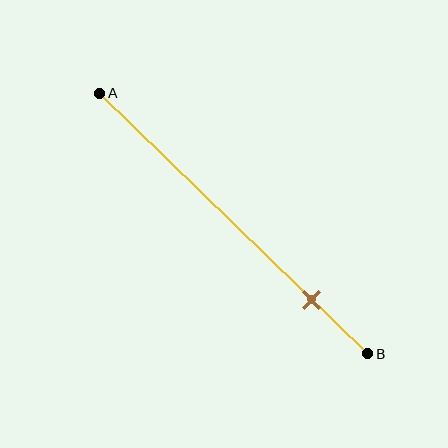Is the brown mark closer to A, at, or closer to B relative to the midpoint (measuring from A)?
The brown mark is closer to point B than the midpoint of segment AB.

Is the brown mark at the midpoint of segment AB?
No, the mark is at about 80% from A, not at the 50% midpoint.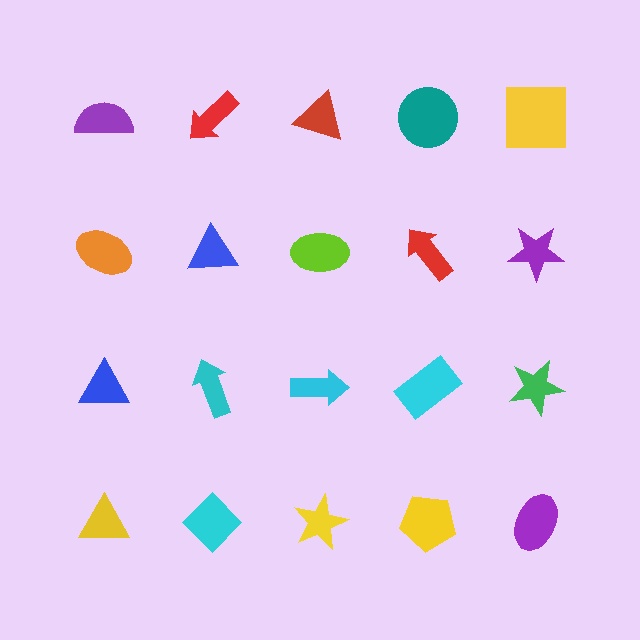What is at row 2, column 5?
A purple star.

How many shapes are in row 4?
5 shapes.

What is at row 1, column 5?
A yellow square.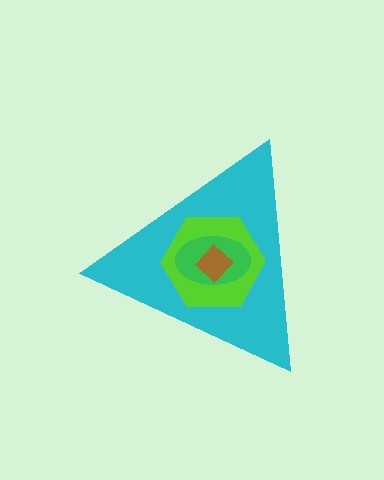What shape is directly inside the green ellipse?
The brown diamond.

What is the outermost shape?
The cyan triangle.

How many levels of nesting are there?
4.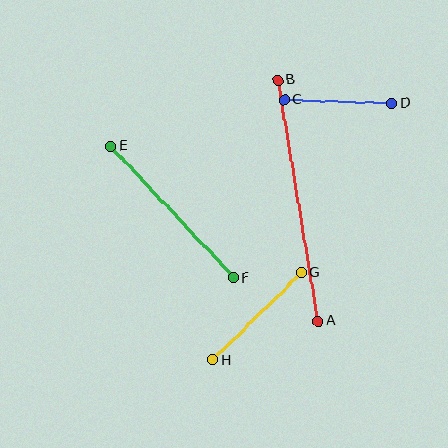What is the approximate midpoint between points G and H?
The midpoint is at approximately (257, 316) pixels.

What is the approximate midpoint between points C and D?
The midpoint is at approximately (338, 101) pixels.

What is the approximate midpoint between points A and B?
The midpoint is at approximately (298, 200) pixels.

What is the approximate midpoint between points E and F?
The midpoint is at approximately (172, 212) pixels.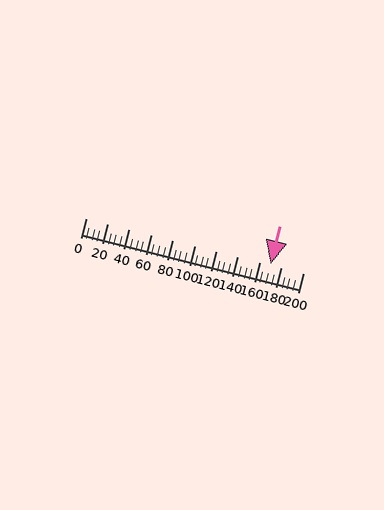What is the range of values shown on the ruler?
The ruler shows values from 0 to 200.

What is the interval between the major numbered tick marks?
The major tick marks are spaced 20 units apart.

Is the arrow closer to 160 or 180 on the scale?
The arrow is closer to 180.